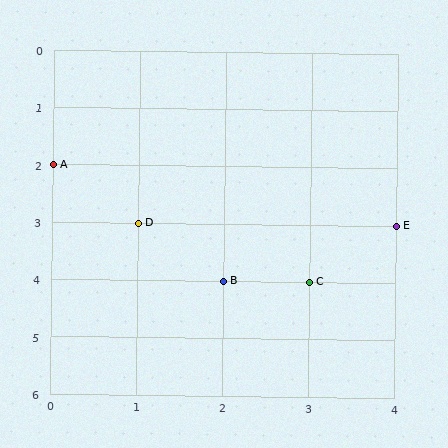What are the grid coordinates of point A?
Point A is at grid coordinates (0, 2).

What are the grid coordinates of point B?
Point B is at grid coordinates (2, 4).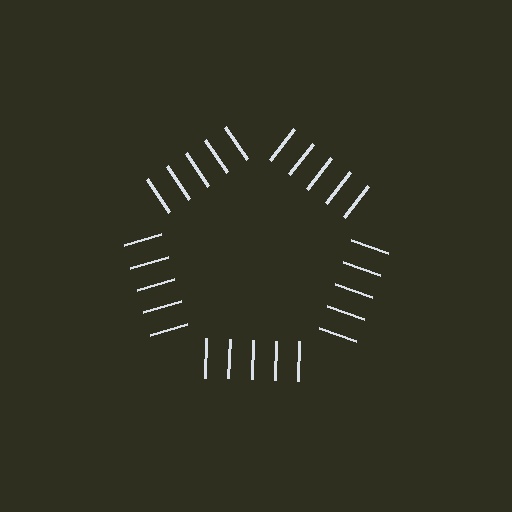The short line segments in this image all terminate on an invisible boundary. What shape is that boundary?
An illusory pentagon — the line segments terminate on its edges but no continuous stroke is drawn.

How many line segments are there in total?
25 — 5 along each of the 5 edges.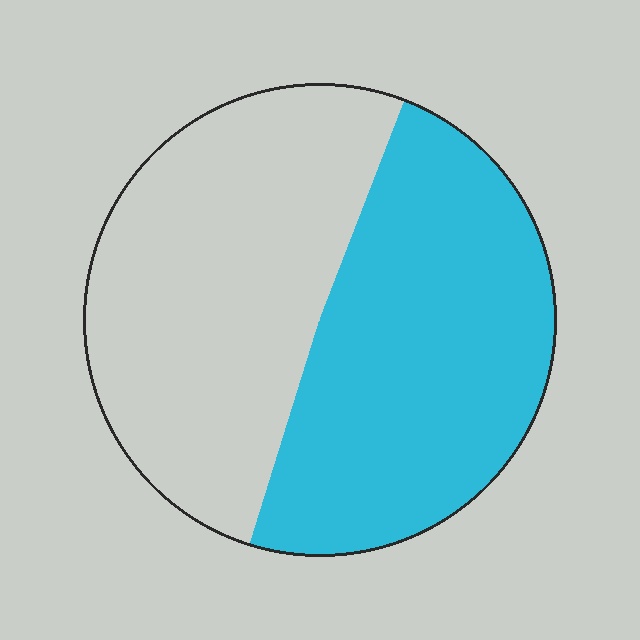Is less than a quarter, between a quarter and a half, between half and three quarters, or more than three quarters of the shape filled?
Between a quarter and a half.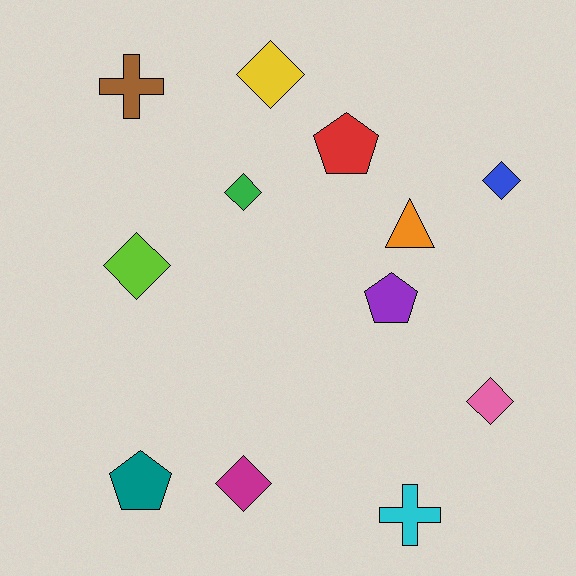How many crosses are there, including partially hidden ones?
There are 2 crosses.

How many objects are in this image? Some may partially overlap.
There are 12 objects.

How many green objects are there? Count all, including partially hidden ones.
There is 1 green object.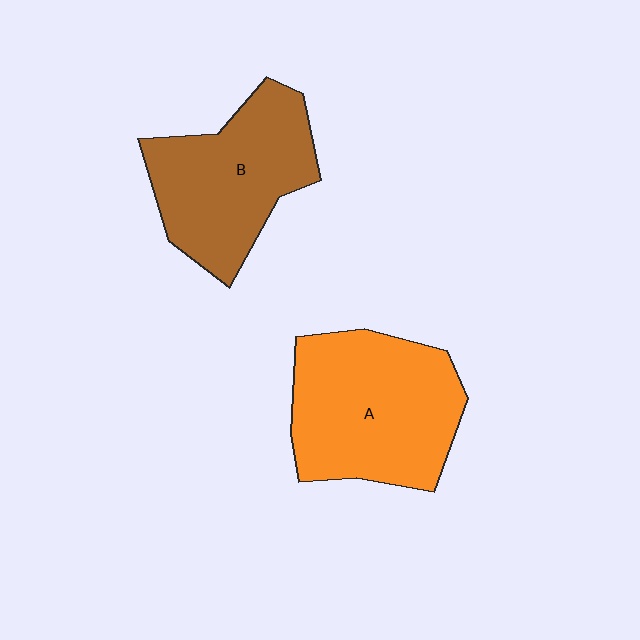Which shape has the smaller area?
Shape B (brown).